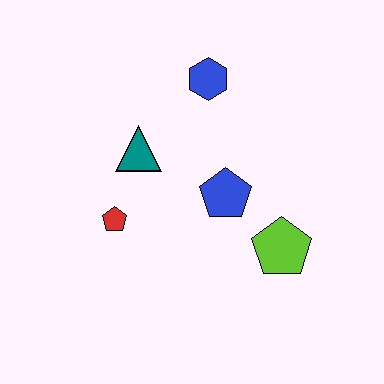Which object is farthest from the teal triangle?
The lime pentagon is farthest from the teal triangle.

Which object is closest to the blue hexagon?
The teal triangle is closest to the blue hexagon.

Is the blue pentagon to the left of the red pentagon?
No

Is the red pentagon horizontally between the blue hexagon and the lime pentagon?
No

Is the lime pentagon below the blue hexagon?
Yes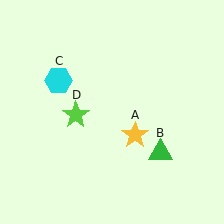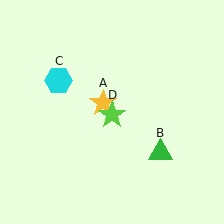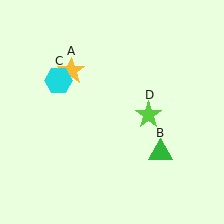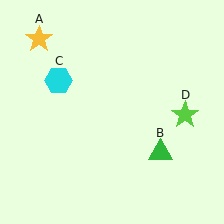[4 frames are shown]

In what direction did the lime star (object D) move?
The lime star (object D) moved right.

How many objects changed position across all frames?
2 objects changed position: yellow star (object A), lime star (object D).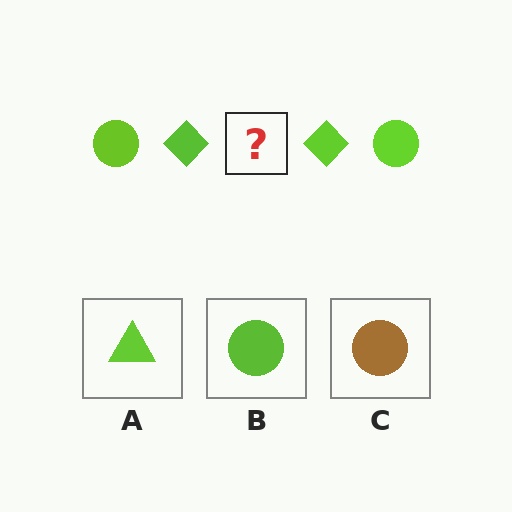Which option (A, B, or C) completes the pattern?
B.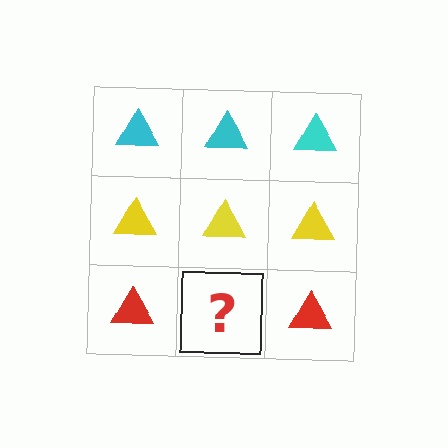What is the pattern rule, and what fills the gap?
The rule is that each row has a consistent color. The gap should be filled with a red triangle.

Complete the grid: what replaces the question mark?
The question mark should be replaced with a red triangle.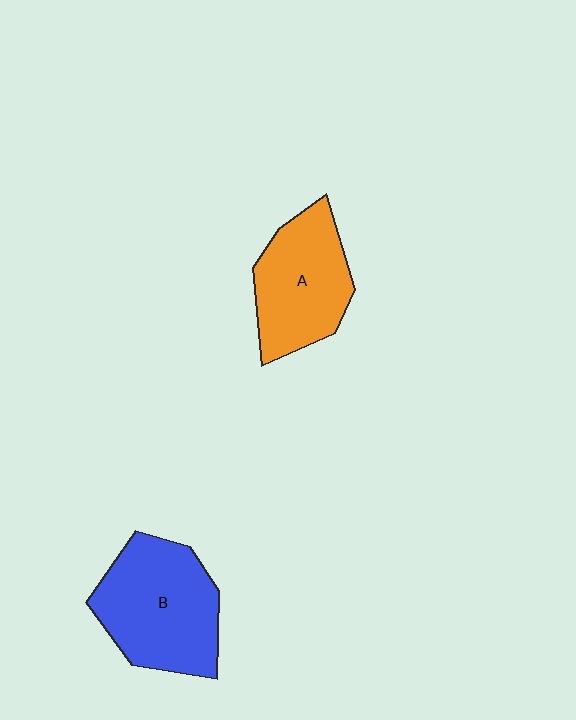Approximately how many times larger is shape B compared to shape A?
Approximately 1.2 times.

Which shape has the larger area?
Shape B (blue).